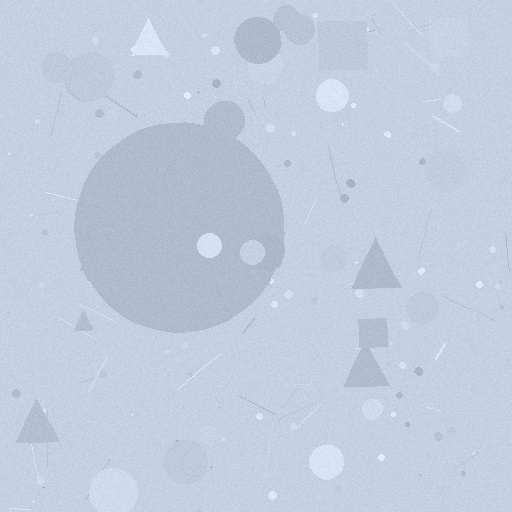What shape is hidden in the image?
A circle is hidden in the image.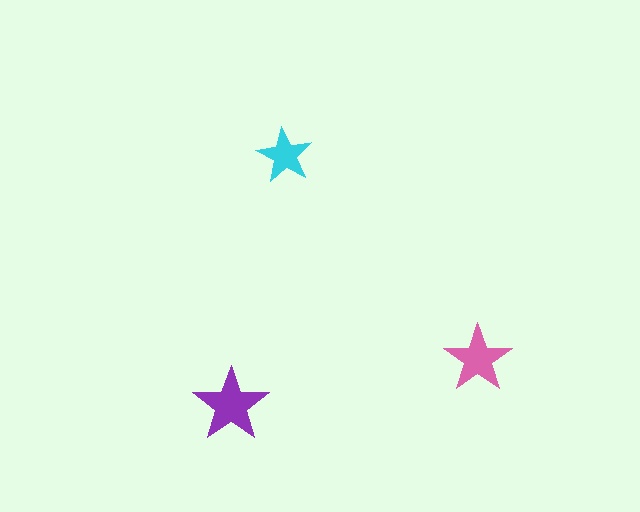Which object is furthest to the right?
The pink star is rightmost.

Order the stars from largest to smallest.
the purple one, the pink one, the cyan one.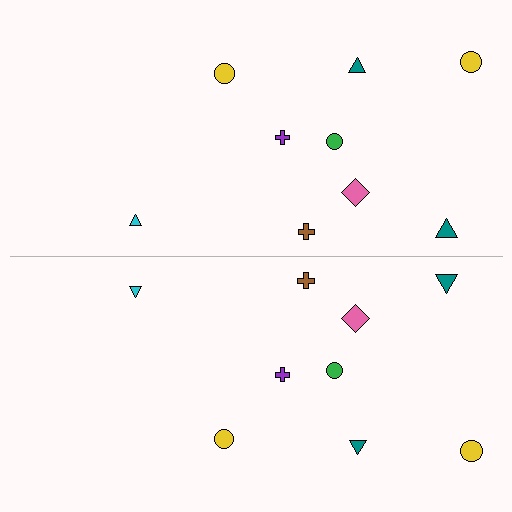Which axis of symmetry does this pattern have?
The pattern has a horizontal axis of symmetry running through the center of the image.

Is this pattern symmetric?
Yes, this pattern has bilateral (reflection) symmetry.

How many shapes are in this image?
There are 18 shapes in this image.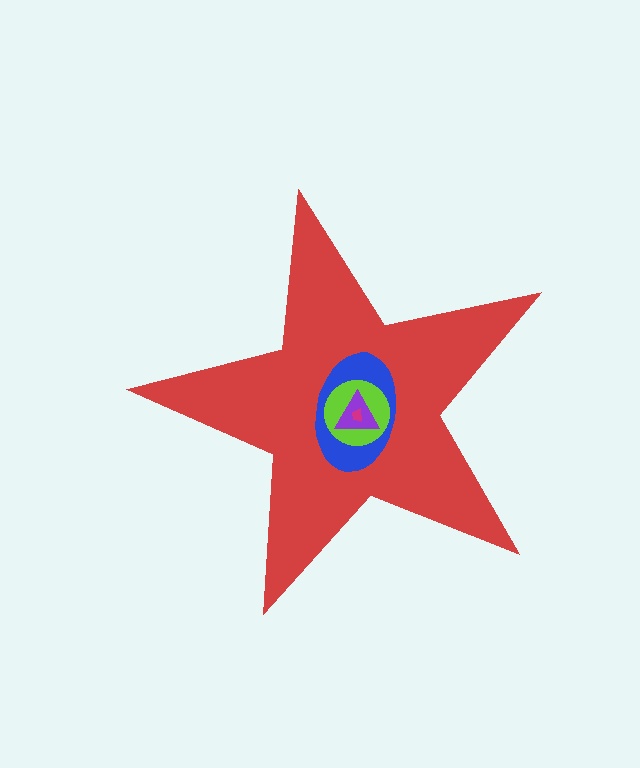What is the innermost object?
The magenta trapezoid.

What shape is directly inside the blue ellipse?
The lime circle.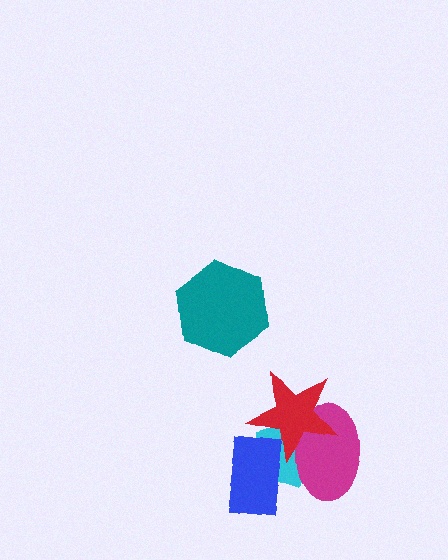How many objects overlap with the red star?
3 objects overlap with the red star.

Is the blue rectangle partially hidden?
Yes, it is partially covered by another shape.